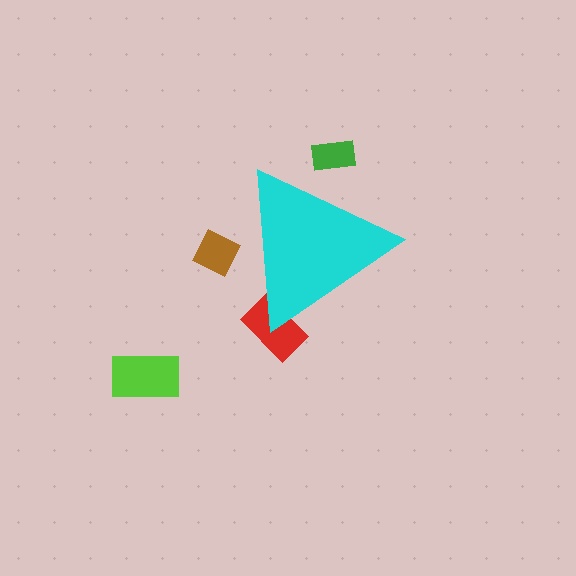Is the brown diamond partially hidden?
Yes, the brown diamond is partially hidden behind the cyan triangle.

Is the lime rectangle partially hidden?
No, the lime rectangle is fully visible.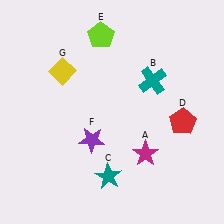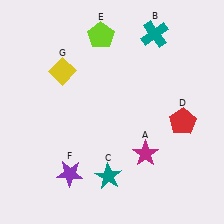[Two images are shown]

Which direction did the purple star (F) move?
The purple star (F) moved down.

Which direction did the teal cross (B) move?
The teal cross (B) moved up.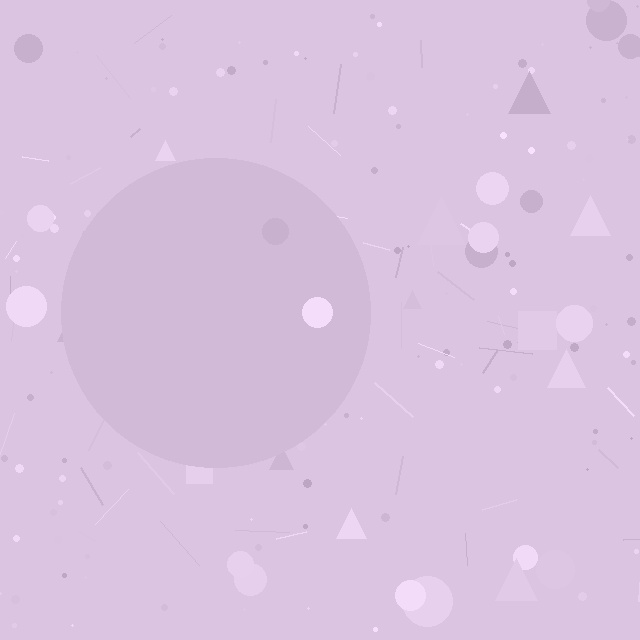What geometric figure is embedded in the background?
A circle is embedded in the background.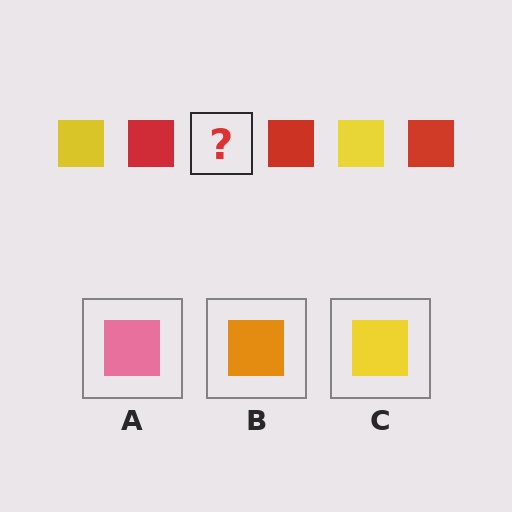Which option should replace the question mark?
Option C.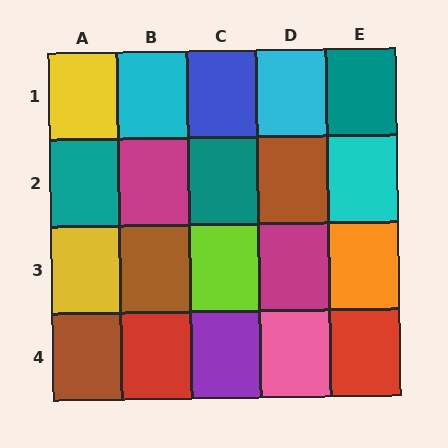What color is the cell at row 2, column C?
Teal.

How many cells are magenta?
2 cells are magenta.